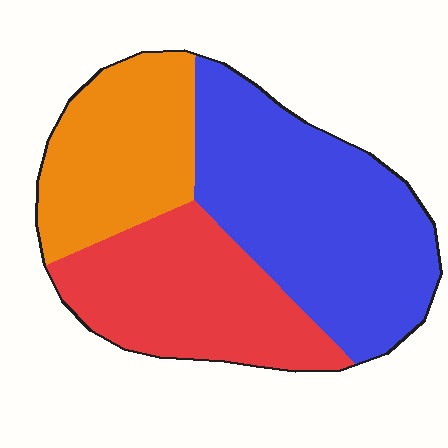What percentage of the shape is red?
Red covers 30% of the shape.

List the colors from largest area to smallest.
From largest to smallest: blue, red, orange.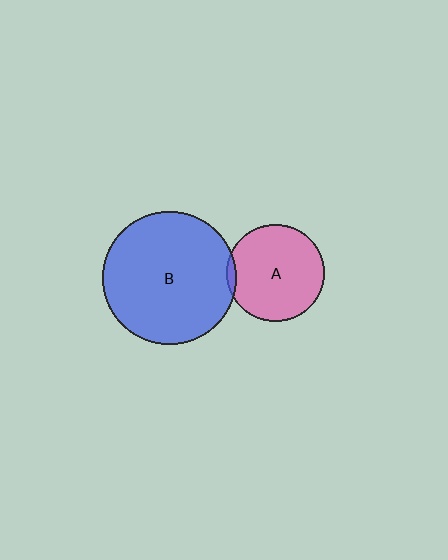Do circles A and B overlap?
Yes.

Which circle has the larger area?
Circle B (blue).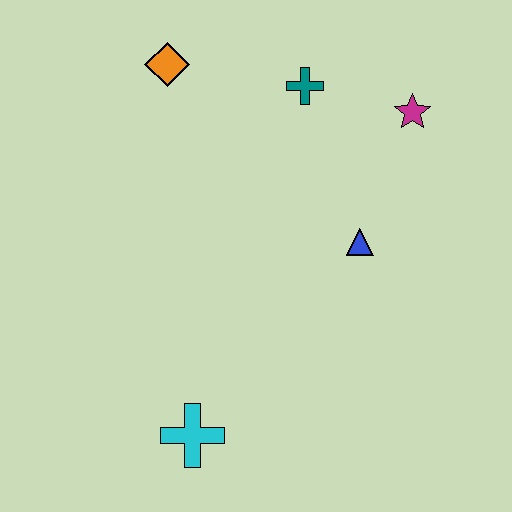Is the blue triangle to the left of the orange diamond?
No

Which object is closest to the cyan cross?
The blue triangle is closest to the cyan cross.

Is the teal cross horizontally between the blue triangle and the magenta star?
No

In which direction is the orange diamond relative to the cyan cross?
The orange diamond is above the cyan cross.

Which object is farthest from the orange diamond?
The cyan cross is farthest from the orange diamond.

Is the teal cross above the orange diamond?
No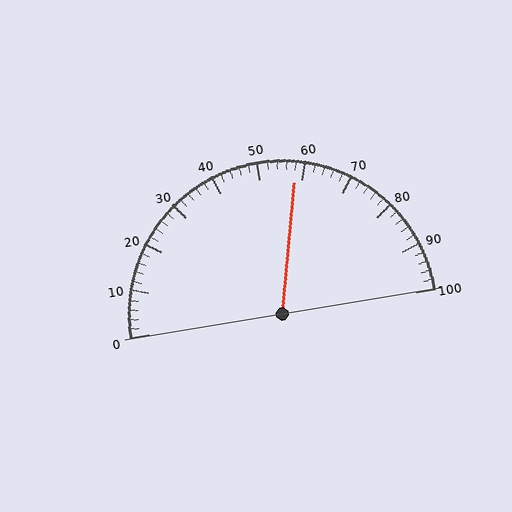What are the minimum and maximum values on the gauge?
The gauge ranges from 0 to 100.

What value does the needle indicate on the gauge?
The needle indicates approximately 58.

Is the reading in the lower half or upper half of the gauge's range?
The reading is in the upper half of the range (0 to 100).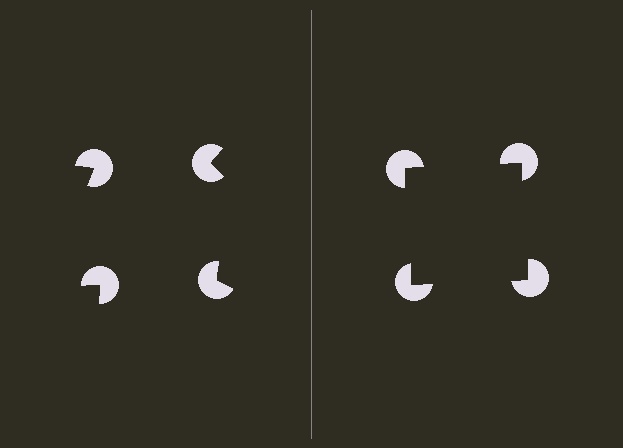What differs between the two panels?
The pac-man discs are positioned identically on both sides; only the wedge orientations differ. On the right they align to a square; on the left they are misaligned.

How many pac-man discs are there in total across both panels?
8 — 4 on each side.